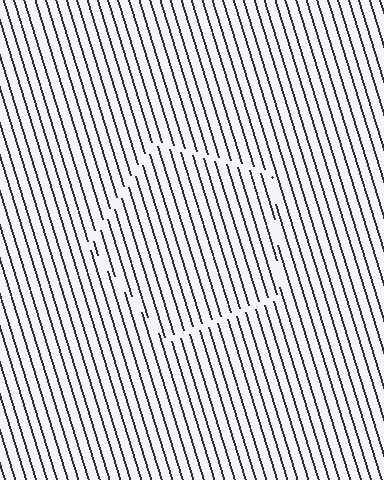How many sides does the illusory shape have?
5 sides — the line-ends trace a pentagon.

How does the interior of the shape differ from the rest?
The interior of the shape contains the same grating, shifted by half a period — the contour is defined by the phase discontinuity where line-ends from the inner and outer gratings abut.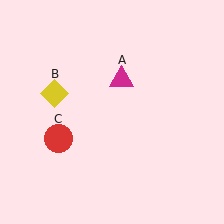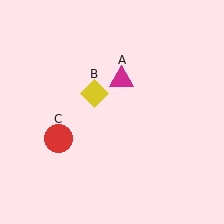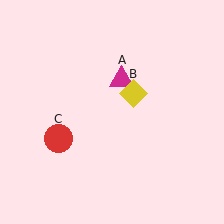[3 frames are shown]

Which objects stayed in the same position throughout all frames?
Magenta triangle (object A) and red circle (object C) remained stationary.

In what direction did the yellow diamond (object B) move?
The yellow diamond (object B) moved right.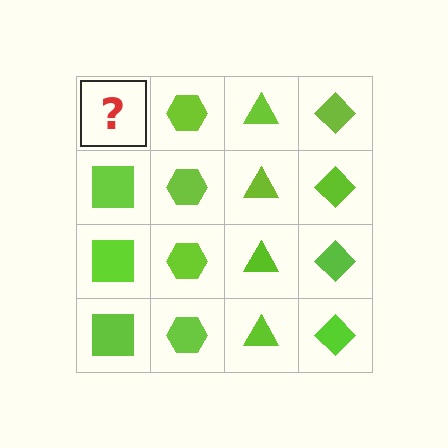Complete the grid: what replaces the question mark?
The question mark should be replaced with a lime square.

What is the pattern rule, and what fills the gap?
The rule is that each column has a consistent shape. The gap should be filled with a lime square.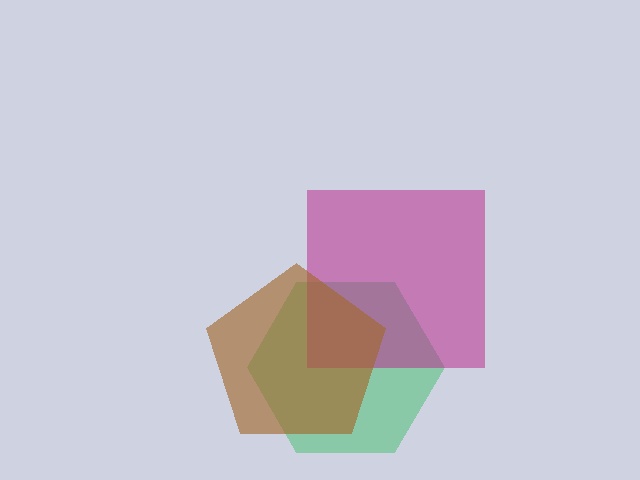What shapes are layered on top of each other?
The layered shapes are: a green hexagon, a magenta square, a brown pentagon.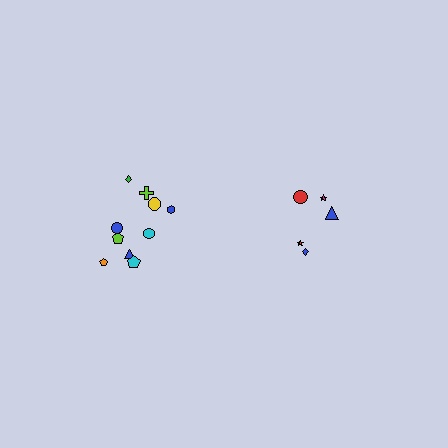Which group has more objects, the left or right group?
The left group.